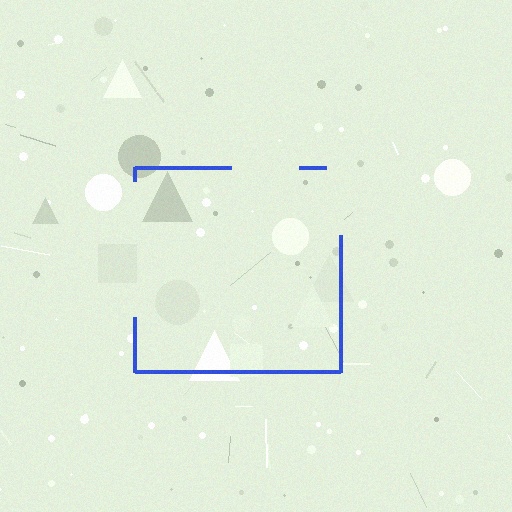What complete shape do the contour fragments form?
The contour fragments form a square.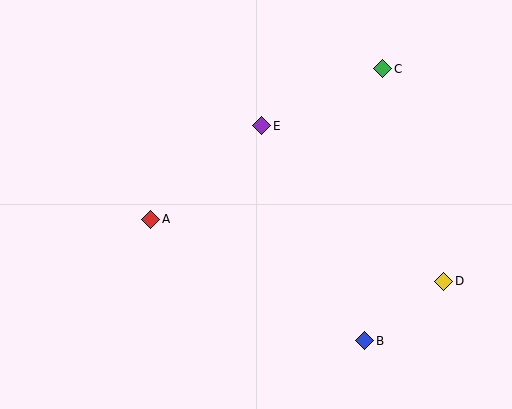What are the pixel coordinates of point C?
Point C is at (383, 69).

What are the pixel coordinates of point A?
Point A is at (151, 219).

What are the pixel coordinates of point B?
Point B is at (365, 341).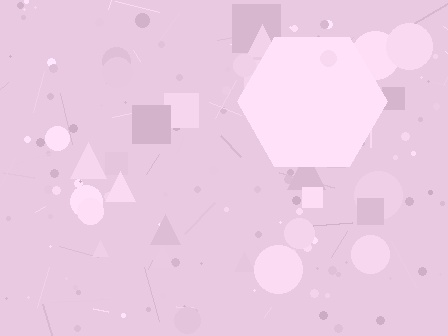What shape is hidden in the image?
A hexagon is hidden in the image.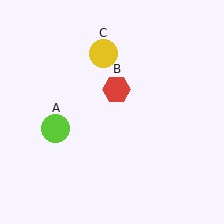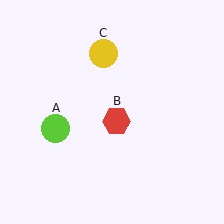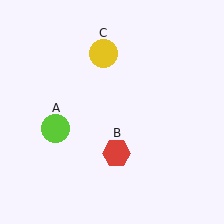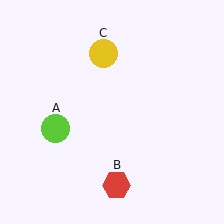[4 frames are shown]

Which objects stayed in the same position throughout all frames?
Lime circle (object A) and yellow circle (object C) remained stationary.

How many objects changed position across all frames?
1 object changed position: red hexagon (object B).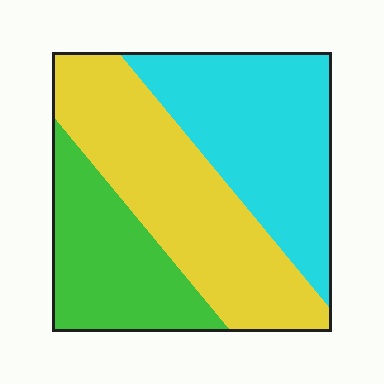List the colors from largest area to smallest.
From largest to smallest: yellow, cyan, green.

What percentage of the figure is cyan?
Cyan covers roughly 35% of the figure.